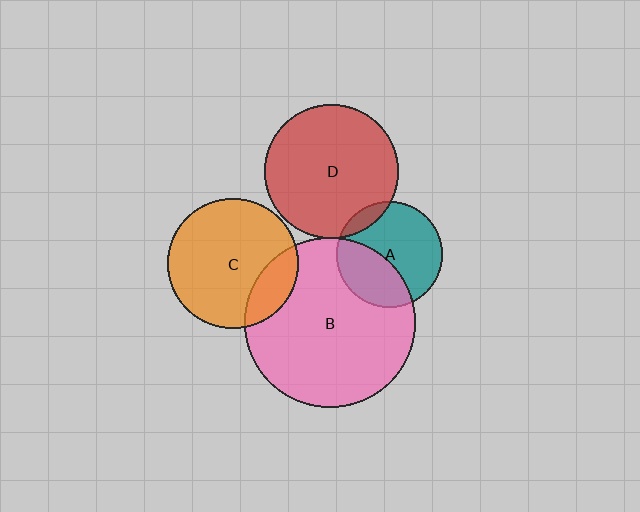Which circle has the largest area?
Circle B (pink).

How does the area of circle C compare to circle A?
Approximately 1.5 times.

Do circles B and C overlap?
Yes.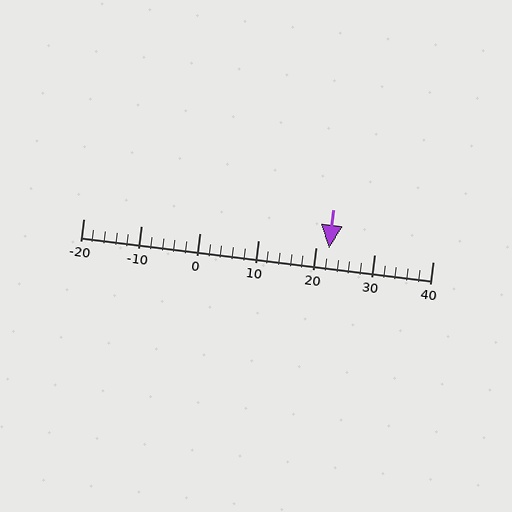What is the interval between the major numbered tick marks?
The major tick marks are spaced 10 units apart.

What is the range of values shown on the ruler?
The ruler shows values from -20 to 40.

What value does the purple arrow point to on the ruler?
The purple arrow points to approximately 22.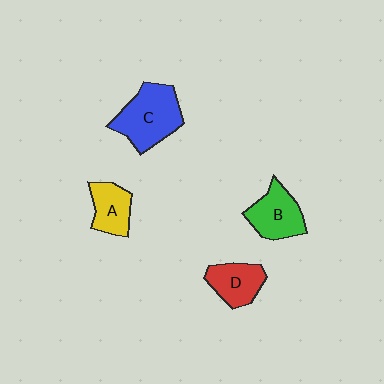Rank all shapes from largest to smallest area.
From largest to smallest: C (blue), B (green), D (red), A (yellow).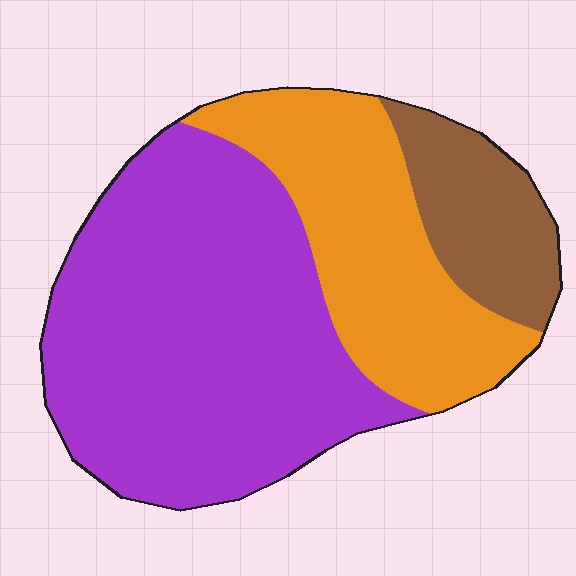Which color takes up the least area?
Brown, at roughly 15%.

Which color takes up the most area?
Purple, at roughly 55%.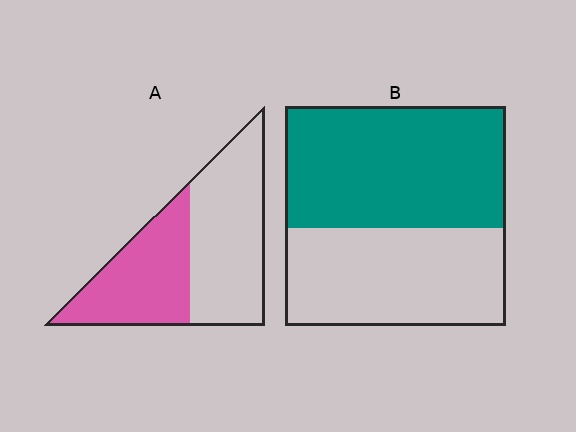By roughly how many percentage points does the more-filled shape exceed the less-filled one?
By roughly 10 percentage points (B over A).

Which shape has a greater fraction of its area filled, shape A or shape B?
Shape B.